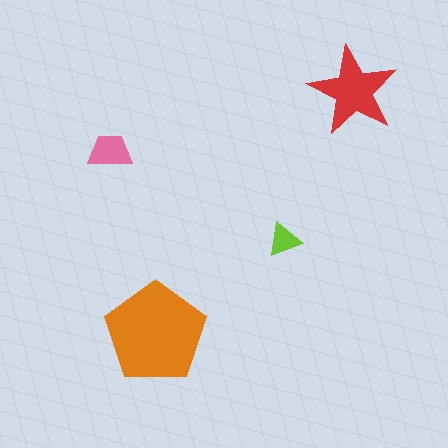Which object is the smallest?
The lime triangle.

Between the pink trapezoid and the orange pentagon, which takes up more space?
The orange pentagon.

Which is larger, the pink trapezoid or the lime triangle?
The pink trapezoid.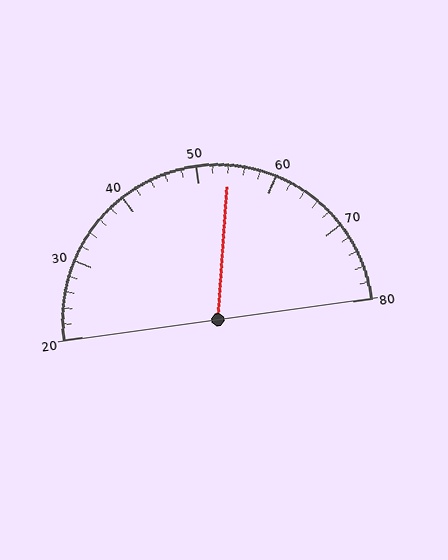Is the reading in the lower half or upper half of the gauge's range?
The reading is in the upper half of the range (20 to 80).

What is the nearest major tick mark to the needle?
The nearest major tick mark is 50.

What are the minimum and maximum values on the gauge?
The gauge ranges from 20 to 80.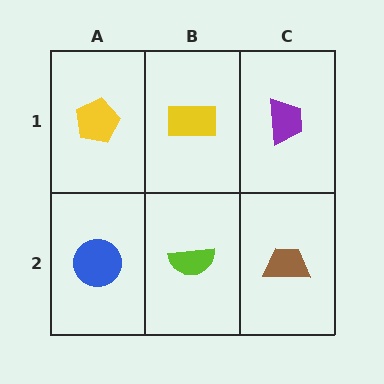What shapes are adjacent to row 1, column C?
A brown trapezoid (row 2, column C), a yellow rectangle (row 1, column B).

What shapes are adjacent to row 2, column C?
A purple trapezoid (row 1, column C), a lime semicircle (row 2, column B).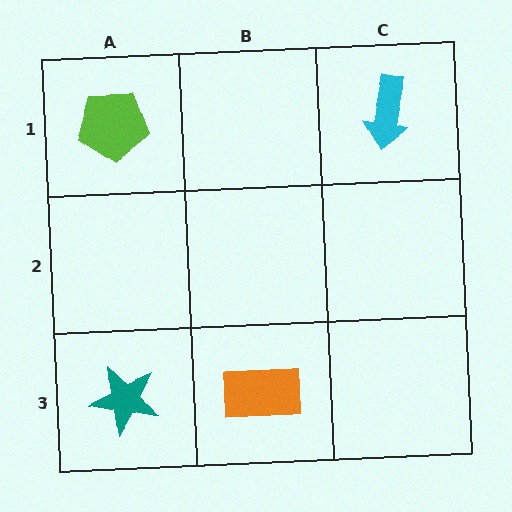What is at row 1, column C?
A cyan arrow.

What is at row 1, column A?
A lime pentagon.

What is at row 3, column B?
An orange rectangle.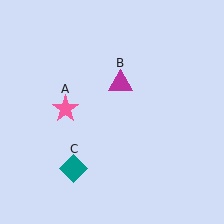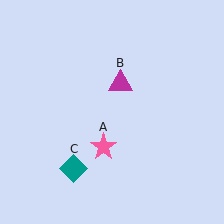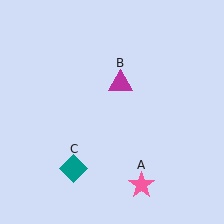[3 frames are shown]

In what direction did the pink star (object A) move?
The pink star (object A) moved down and to the right.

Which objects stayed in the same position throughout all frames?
Magenta triangle (object B) and teal diamond (object C) remained stationary.